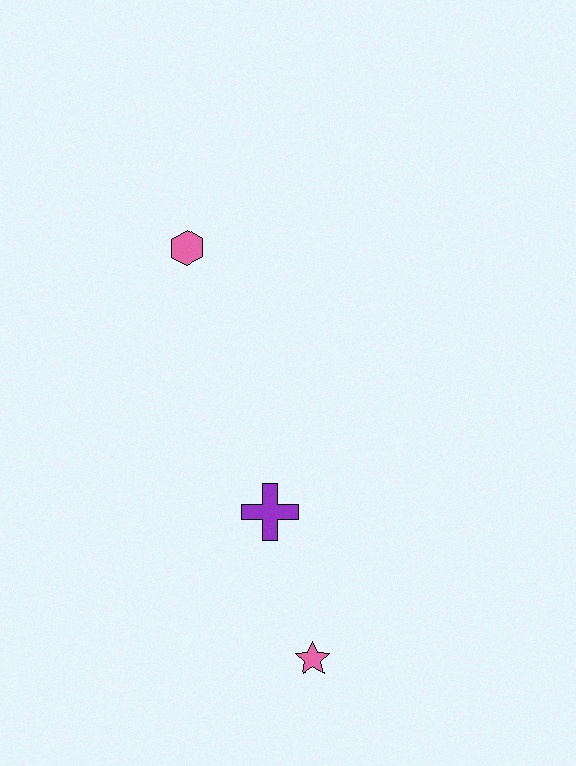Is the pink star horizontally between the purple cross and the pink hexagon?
No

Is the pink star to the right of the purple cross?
Yes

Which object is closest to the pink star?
The purple cross is closest to the pink star.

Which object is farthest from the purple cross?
The pink hexagon is farthest from the purple cross.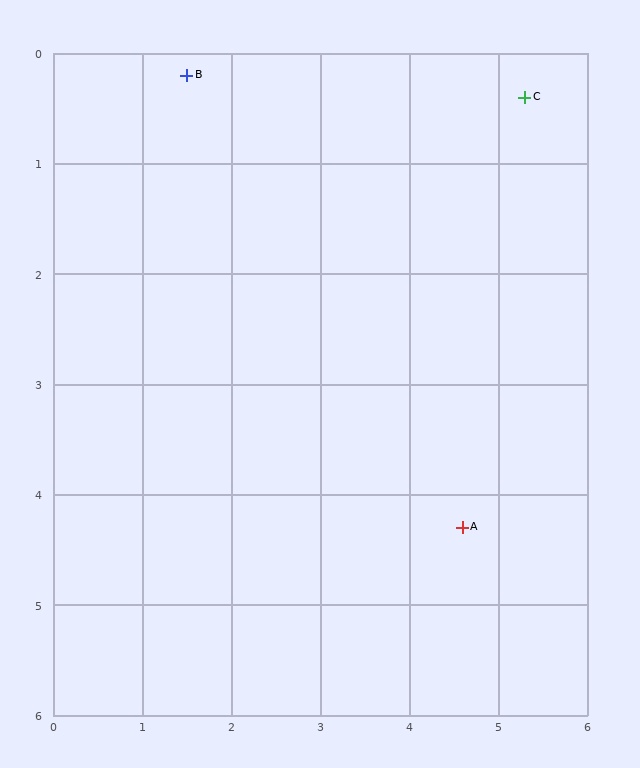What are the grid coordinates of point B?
Point B is at approximately (1.5, 0.2).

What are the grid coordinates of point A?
Point A is at approximately (4.6, 4.3).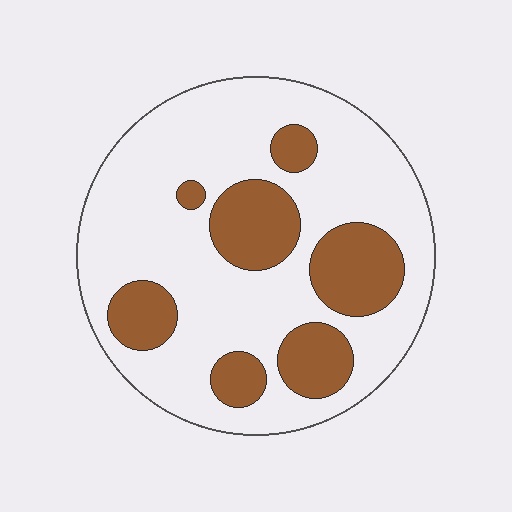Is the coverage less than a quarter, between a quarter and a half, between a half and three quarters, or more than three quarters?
Between a quarter and a half.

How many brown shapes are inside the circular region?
7.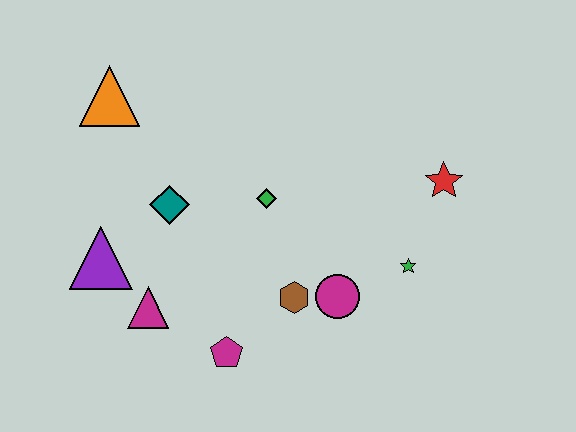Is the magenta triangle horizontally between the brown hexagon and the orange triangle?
Yes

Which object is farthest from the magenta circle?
The orange triangle is farthest from the magenta circle.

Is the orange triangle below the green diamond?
No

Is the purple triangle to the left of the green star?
Yes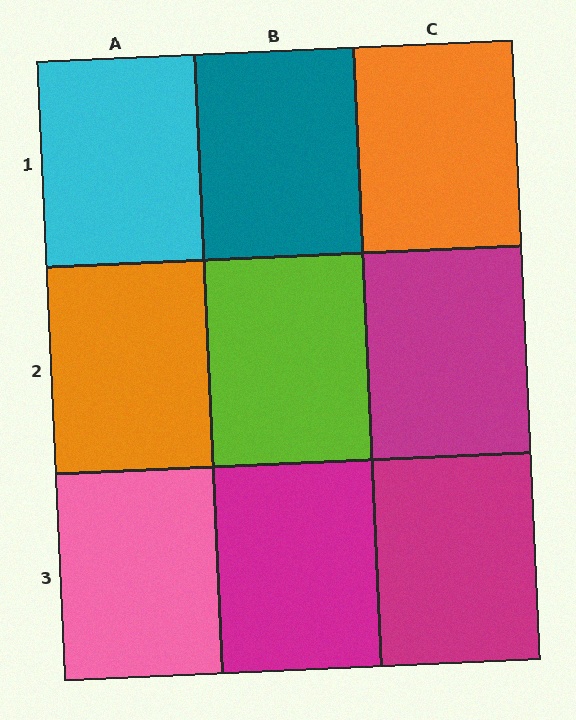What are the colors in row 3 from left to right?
Pink, magenta, magenta.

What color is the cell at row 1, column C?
Orange.